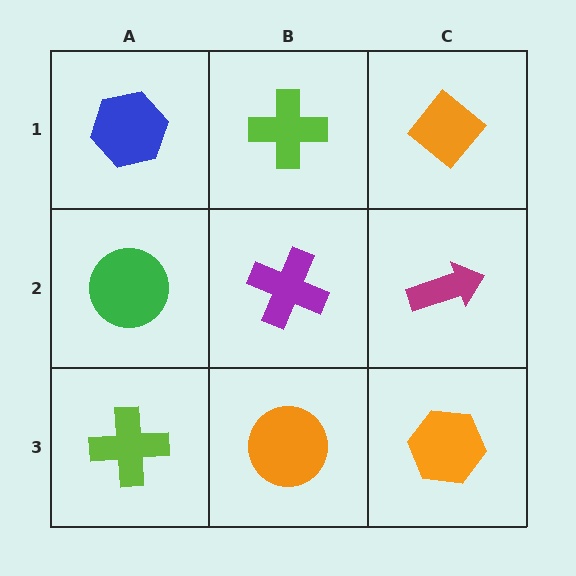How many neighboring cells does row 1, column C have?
2.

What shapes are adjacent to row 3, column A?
A green circle (row 2, column A), an orange circle (row 3, column B).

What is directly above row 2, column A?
A blue hexagon.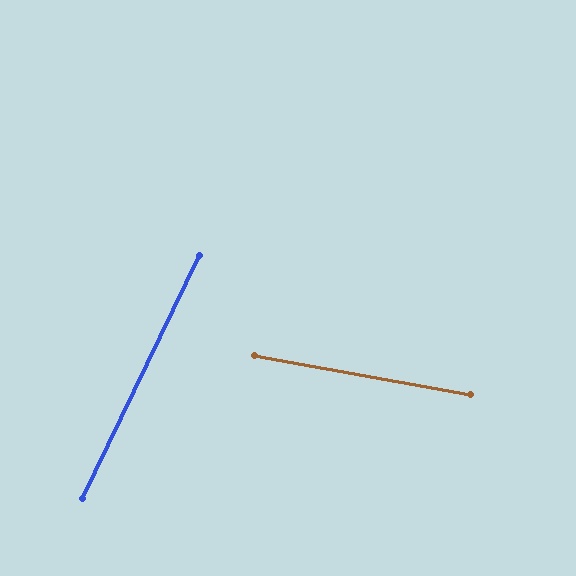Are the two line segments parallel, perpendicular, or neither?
Neither parallel nor perpendicular — they differ by about 74°.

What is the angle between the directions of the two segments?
Approximately 74 degrees.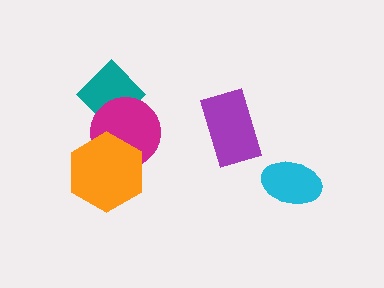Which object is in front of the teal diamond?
The magenta circle is in front of the teal diamond.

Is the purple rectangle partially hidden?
No, no other shape covers it.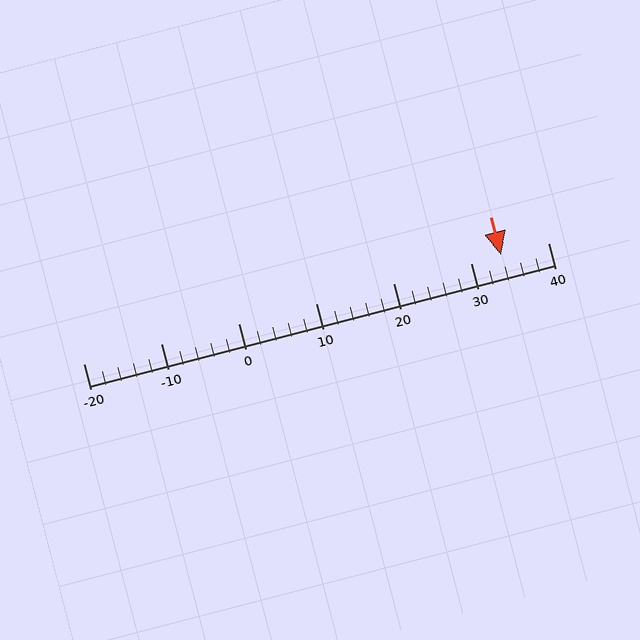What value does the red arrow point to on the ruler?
The red arrow points to approximately 34.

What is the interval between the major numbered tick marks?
The major tick marks are spaced 10 units apart.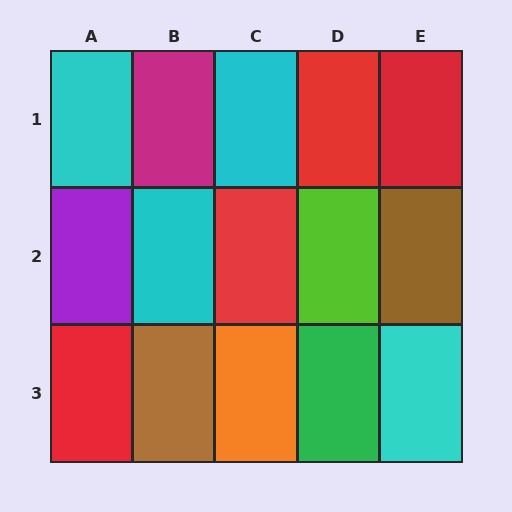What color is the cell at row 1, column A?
Cyan.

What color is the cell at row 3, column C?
Orange.